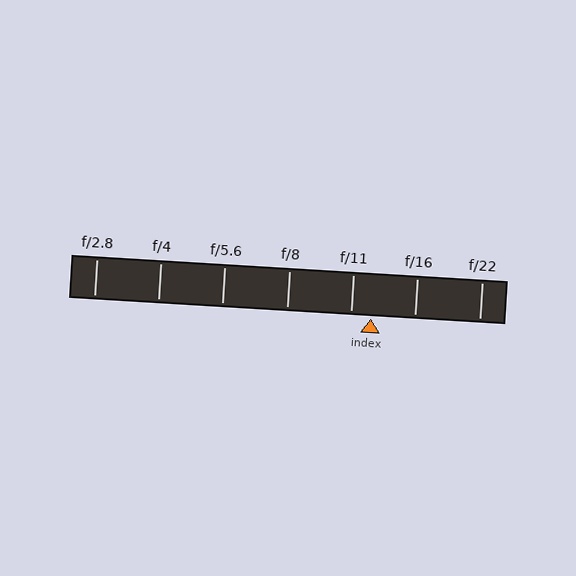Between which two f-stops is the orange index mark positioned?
The index mark is between f/11 and f/16.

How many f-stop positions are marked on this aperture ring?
There are 7 f-stop positions marked.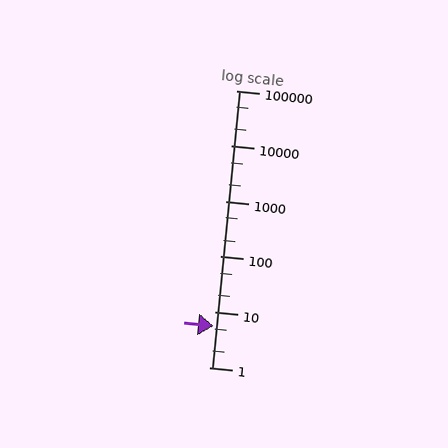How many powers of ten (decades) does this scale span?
The scale spans 5 decades, from 1 to 100000.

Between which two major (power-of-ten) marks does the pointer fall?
The pointer is between 1 and 10.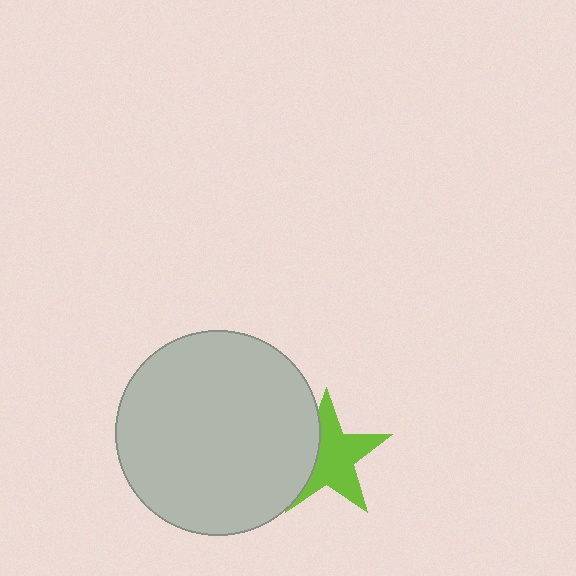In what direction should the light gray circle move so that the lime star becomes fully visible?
The light gray circle should move left. That is the shortest direction to clear the overlap and leave the lime star fully visible.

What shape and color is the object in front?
The object in front is a light gray circle.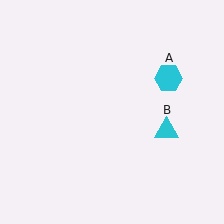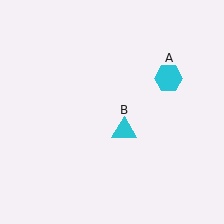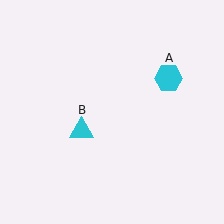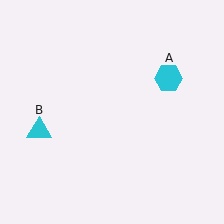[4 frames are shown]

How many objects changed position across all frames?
1 object changed position: cyan triangle (object B).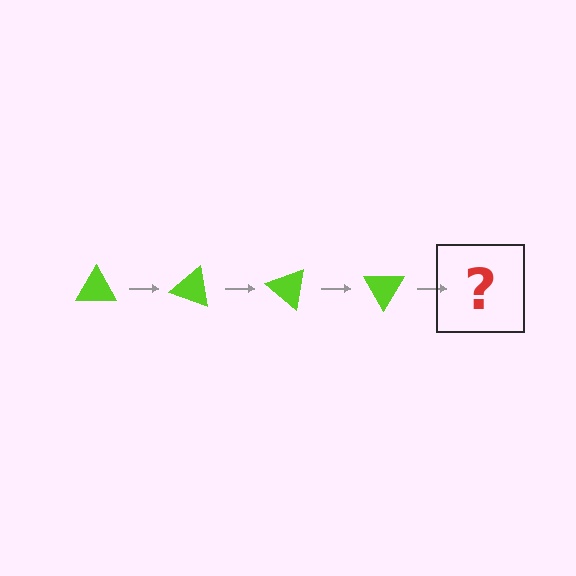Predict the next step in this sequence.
The next step is a lime triangle rotated 80 degrees.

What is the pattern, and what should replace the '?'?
The pattern is that the triangle rotates 20 degrees each step. The '?' should be a lime triangle rotated 80 degrees.